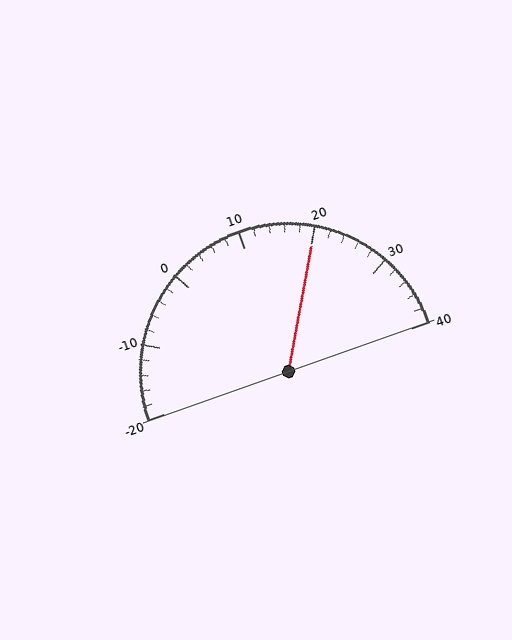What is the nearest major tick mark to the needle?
The nearest major tick mark is 20.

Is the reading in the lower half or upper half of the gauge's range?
The reading is in the upper half of the range (-20 to 40).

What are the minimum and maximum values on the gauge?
The gauge ranges from -20 to 40.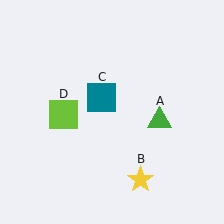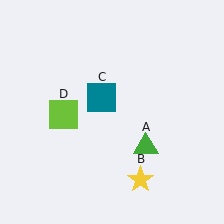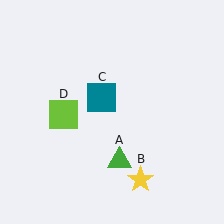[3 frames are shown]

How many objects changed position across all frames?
1 object changed position: green triangle (object A).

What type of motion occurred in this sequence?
The green triangle (object A) rotated clockwise around the center of the scene.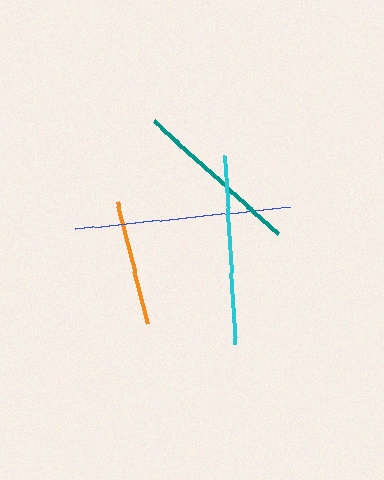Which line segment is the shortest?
The orange line is the shortest at approximately 126 pixels.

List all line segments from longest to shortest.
From longest to shortest: blue, cyan, teal, orange.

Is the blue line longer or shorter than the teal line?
The blue line is longer than the teal line.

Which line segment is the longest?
The blue line is the longest at approximately 215 pixels.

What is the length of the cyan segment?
The cyan segment is approximately 188 pixels long.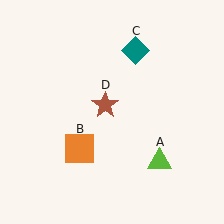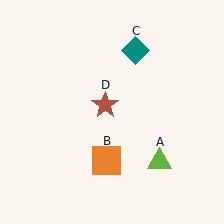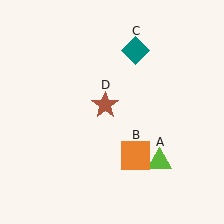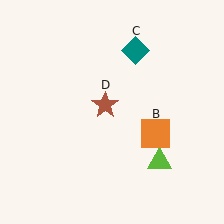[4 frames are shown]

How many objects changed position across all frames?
1 object changed position: orange square (object B).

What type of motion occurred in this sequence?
The orange square (object B) rotated counterclockwise around the center of the scene.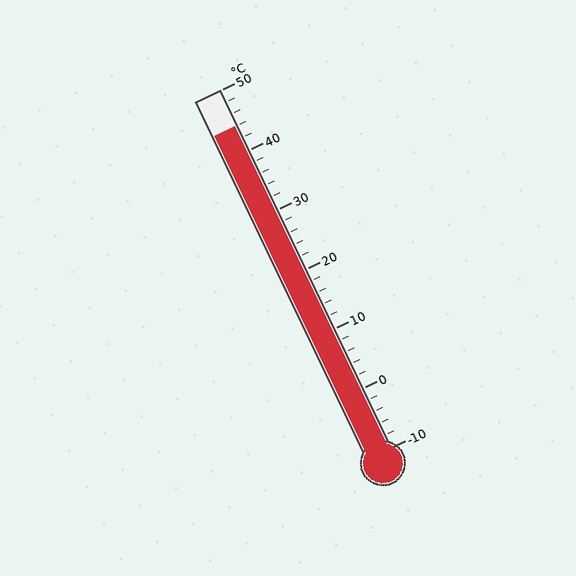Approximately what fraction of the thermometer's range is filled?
The thermometer is filled to approximately 90% of its range.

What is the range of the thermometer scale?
The thermometer scale ranges from -10°C to 50°C.